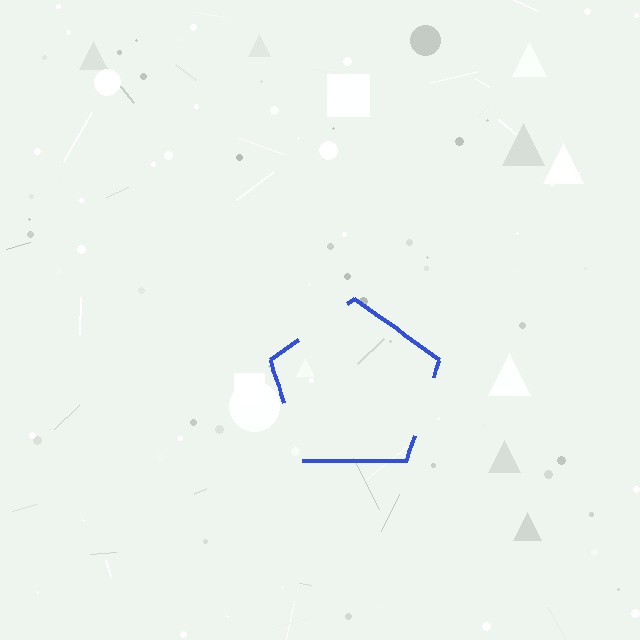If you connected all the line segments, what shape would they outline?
They would outline a pentagon.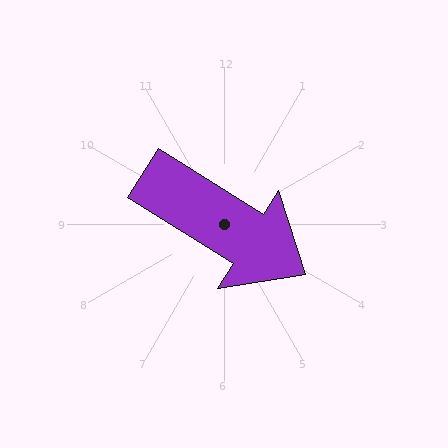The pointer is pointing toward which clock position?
Roughly 4 o'clock.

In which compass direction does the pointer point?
Southeast.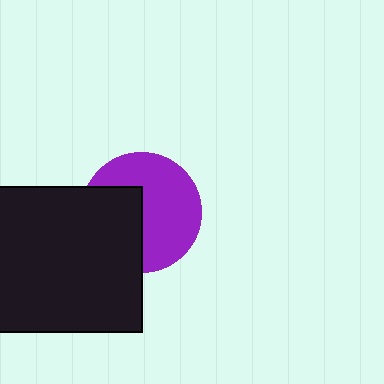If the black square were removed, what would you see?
You would see the complete purple circle.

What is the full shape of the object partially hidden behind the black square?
The partially hidden object is a purple circle.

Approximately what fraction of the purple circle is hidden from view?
Roughly 40% of the purple circle is hidden behind the black square.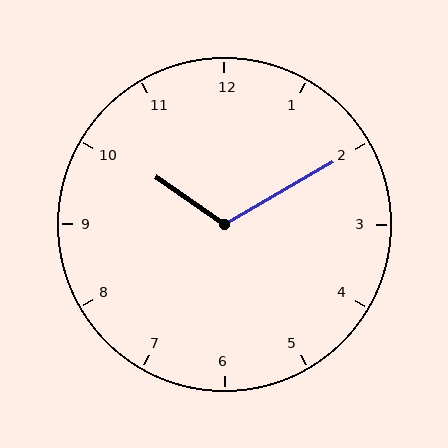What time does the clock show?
10:10.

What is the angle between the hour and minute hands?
Approximately 115 degrees.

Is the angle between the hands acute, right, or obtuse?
It is obtuse.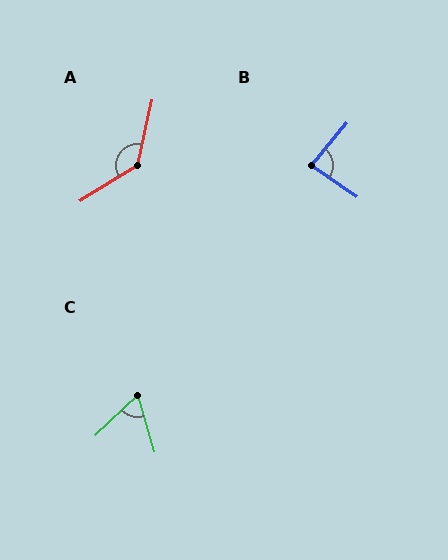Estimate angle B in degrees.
Approximately 85 degrees.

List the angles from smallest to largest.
C (63°), B (85°), A (134°).